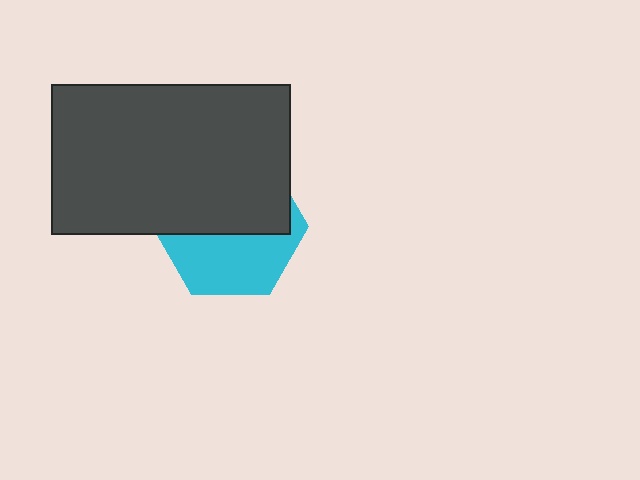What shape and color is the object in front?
The object in front is a dark gray rectangle.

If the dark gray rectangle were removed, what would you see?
You would see the complete cyan hexagon.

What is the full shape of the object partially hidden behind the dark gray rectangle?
The partially hidden object is a cyan hexagon.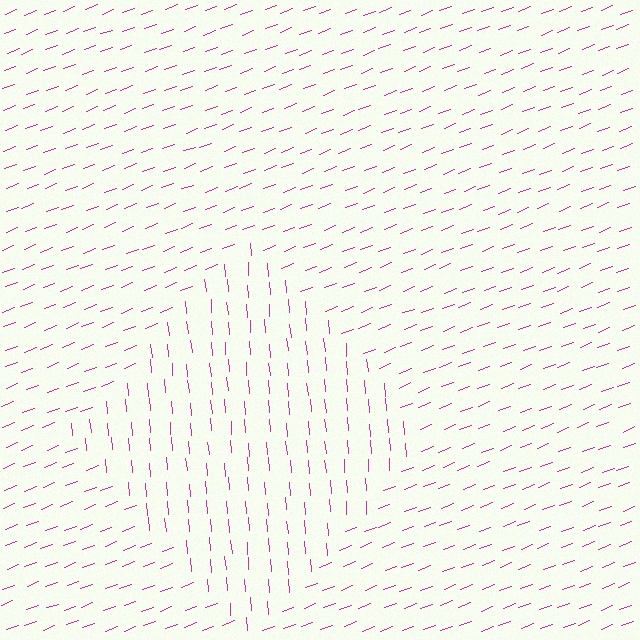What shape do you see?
I see a diamond.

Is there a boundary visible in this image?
Yes, there is a texture boundary formed by a change in line orientation.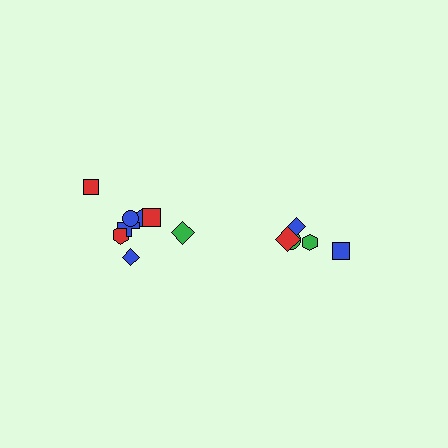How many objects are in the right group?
There are 5 objects.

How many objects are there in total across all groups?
There are 13 objects.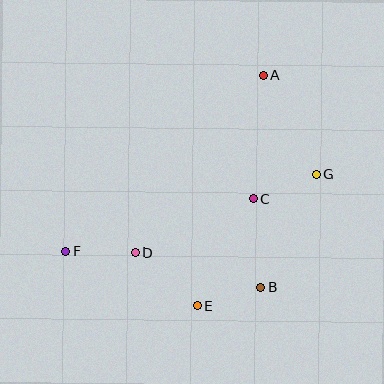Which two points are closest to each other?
Points B and E are closest to each other.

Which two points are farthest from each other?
Points A and F are farthest from each other.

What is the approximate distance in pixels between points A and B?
The distance between A and B is approximately 212 pixels.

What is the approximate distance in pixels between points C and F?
The distance between C and F is approximately 195 pixels.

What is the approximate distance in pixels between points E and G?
The distance between E and G is approximately 177 pixels.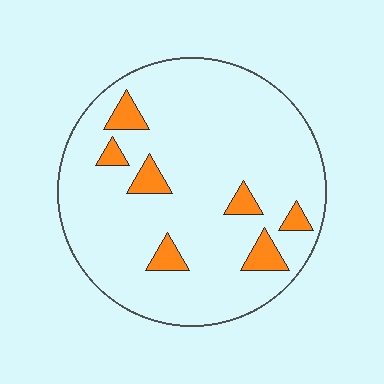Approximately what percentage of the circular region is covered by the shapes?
Approximately 10%.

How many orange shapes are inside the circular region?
7.